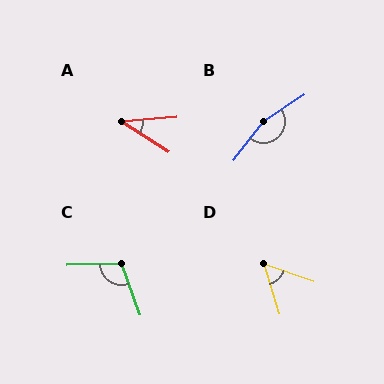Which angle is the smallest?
A, at approximately 37 degrees.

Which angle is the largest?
B, at approximately 161 degrees.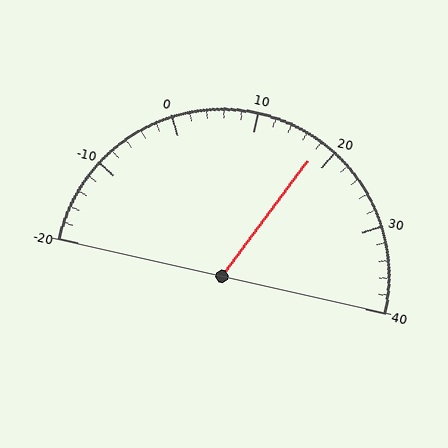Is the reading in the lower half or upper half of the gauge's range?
The reading is in the upper half of the range (-20 to 40).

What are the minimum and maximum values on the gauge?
The gauge ranges from -20 to 40.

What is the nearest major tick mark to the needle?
The nearest major tick mark is 20.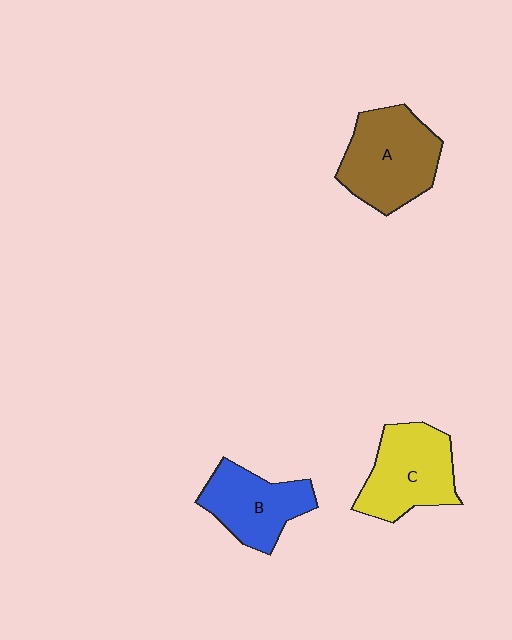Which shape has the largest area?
Shape A (brown).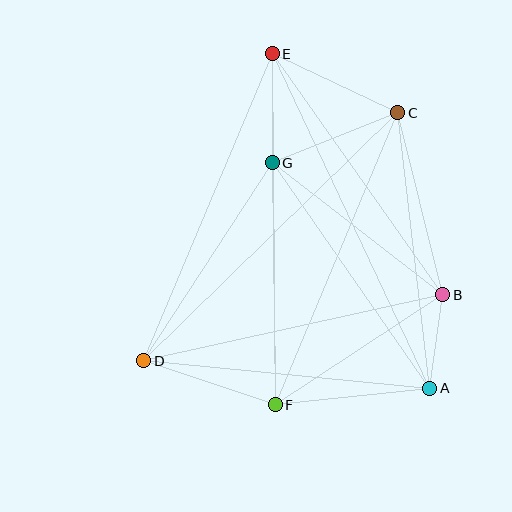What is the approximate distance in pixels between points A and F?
The distance between A and F is approximately 156 pixels.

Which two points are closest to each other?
Points A and B are closest to each other.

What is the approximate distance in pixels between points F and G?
The distance between F and G is approximately 242 pixels.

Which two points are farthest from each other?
Points A and E are farthest from each other.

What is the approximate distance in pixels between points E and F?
The distance between E and F is approximately 351 pixels.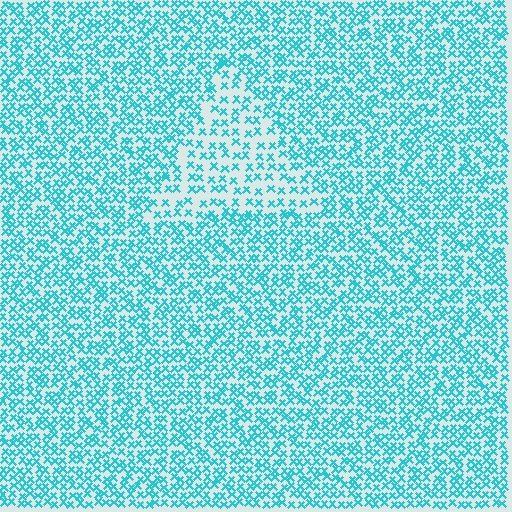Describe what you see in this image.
The image contains small cyan elements arranged at two different densities. A triangle-shaped region is visible where the elements are less densely packed than the surrounding area.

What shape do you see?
I see a triangle.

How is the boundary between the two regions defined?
The boundary is defined by a change in element density (approximately 1.9x ratio). All elements are the same color, size, and shape.